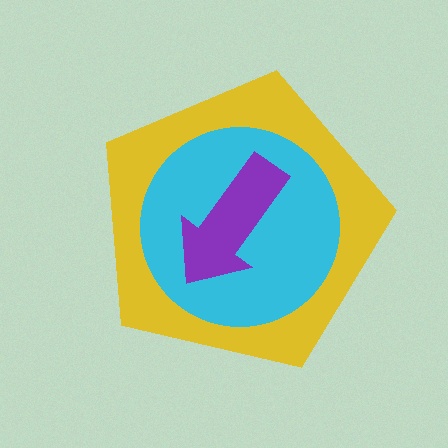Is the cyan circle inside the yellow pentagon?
Yes.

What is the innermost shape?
The purple arrow.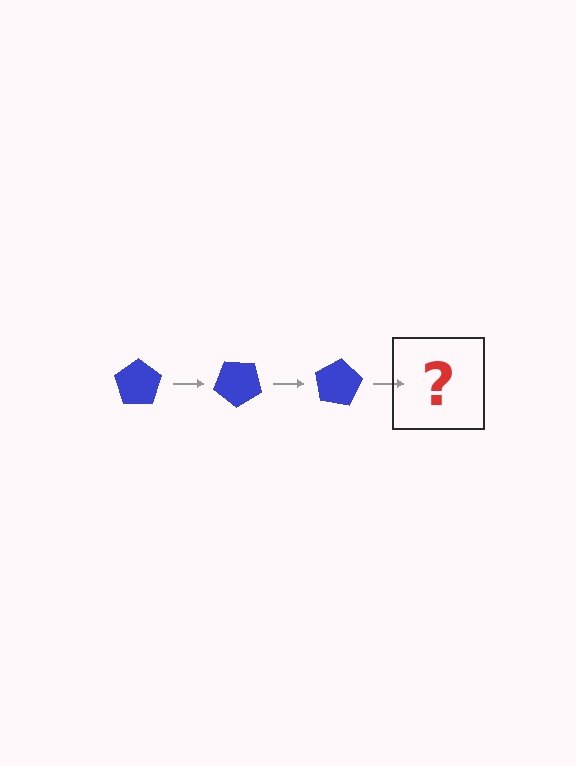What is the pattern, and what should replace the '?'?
The pattern is that the pentagon rotates 40 degrees each step. The '?' should be a blue pentagon rotated 120 degrees.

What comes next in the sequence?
The next element should be a blue pentagon rotated 120 degrees.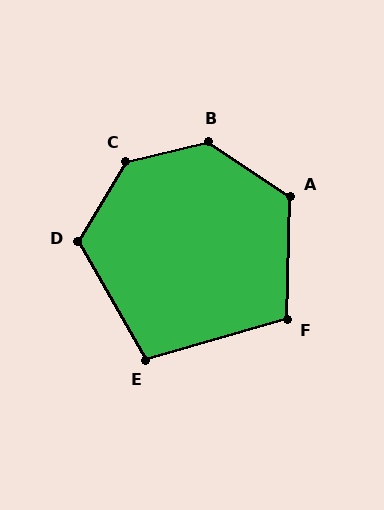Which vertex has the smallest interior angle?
E, at approximately 104 degrees.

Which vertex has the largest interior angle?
C, at approximately 134 degrees.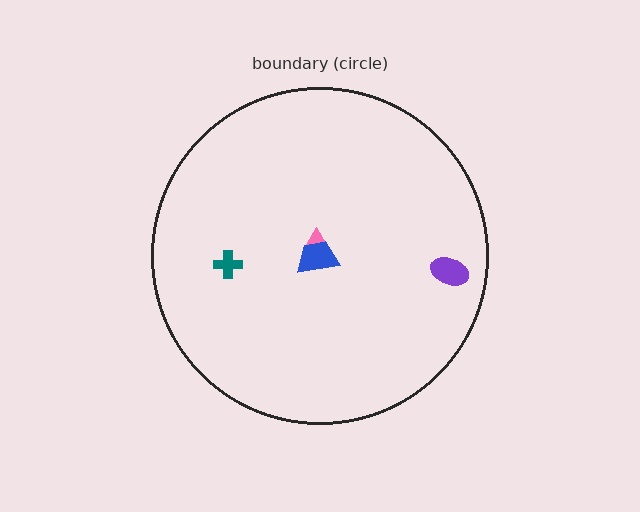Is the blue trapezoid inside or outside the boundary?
Inside.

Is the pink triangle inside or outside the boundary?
Inside.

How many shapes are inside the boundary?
4 inside, 0 outside.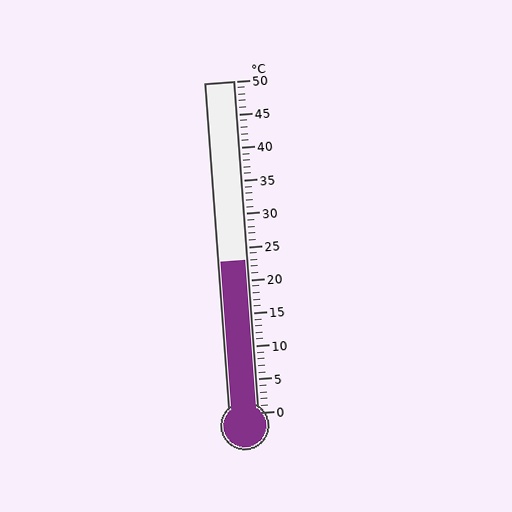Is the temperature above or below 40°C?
The temperature is below 40°C.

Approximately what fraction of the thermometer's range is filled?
The thermometer is filled to approximately 45% of its range.